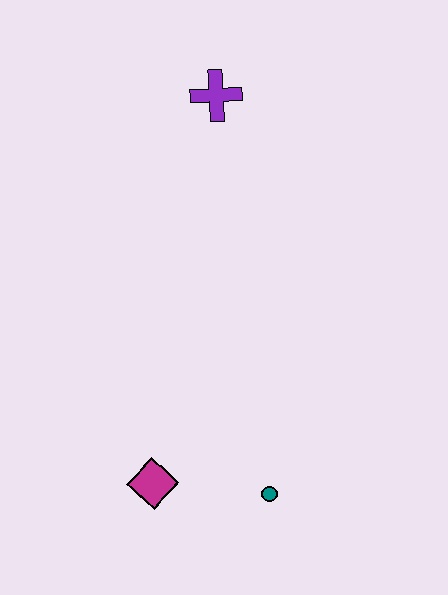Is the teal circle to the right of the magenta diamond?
Yes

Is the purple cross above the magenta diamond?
Yes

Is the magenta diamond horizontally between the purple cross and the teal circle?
No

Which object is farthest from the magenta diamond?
The purple cross is farthest from the magenta diamond.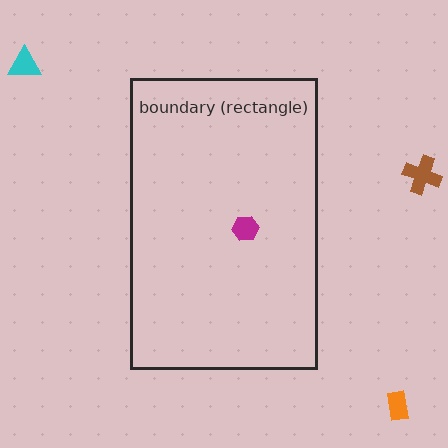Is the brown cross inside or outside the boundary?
Outside.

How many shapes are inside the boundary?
1 inside, 3 outside.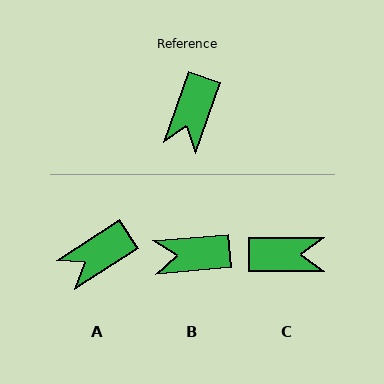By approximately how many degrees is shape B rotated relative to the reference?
Approximately 65 degrees clockwise.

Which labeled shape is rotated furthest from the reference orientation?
C, about 110 degrees away.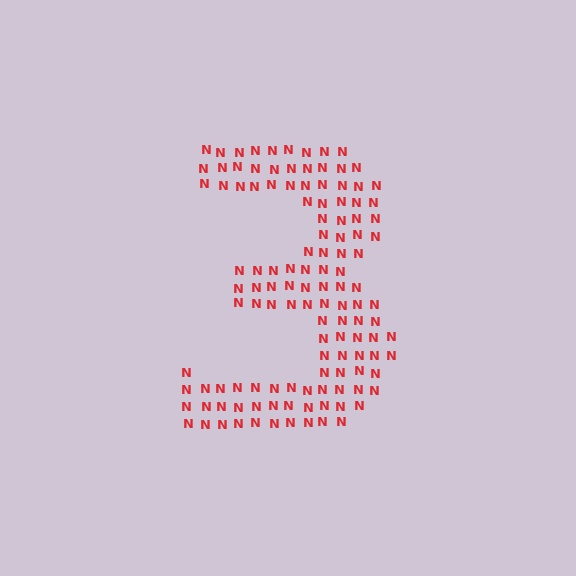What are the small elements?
The small elements are letter N's.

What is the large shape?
The large shape is the digit 3.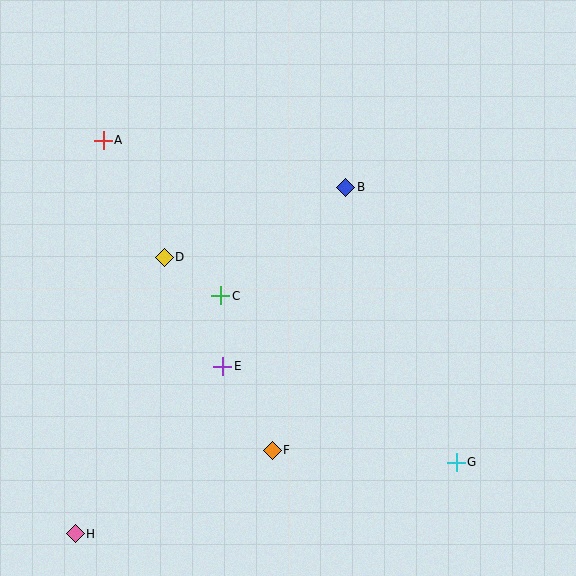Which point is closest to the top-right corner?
Point B is closest to the top-right corner.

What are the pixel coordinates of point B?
Point B is at (346, 187).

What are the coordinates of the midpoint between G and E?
The midpoint between G and E is at (339, 414).